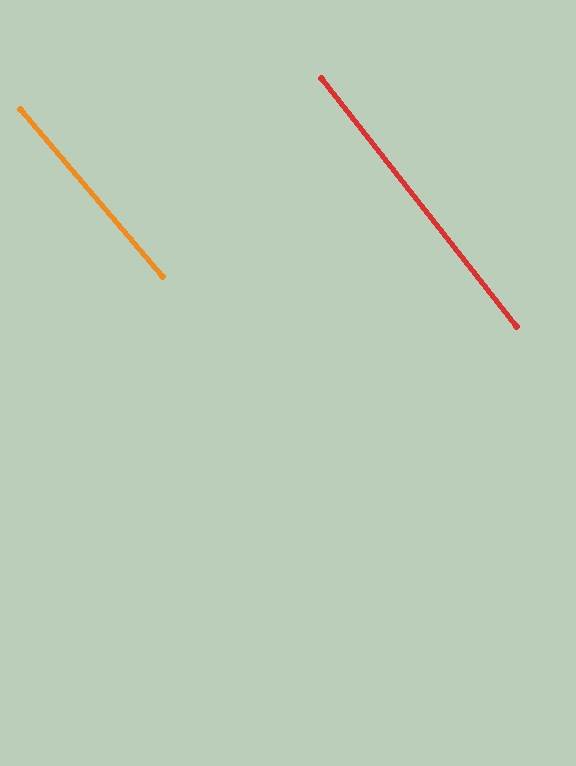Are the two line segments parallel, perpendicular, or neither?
Parallel — their directions differ by only 2.0°.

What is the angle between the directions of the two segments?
Approximately 2 degrees.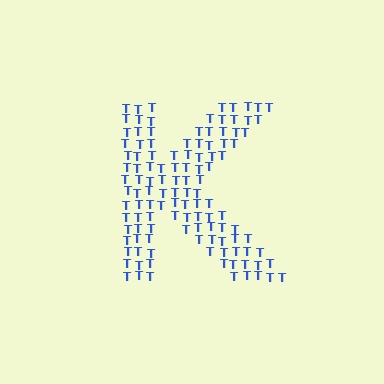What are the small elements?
The small elements are letter T's.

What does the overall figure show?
The overall figure shows the letter K.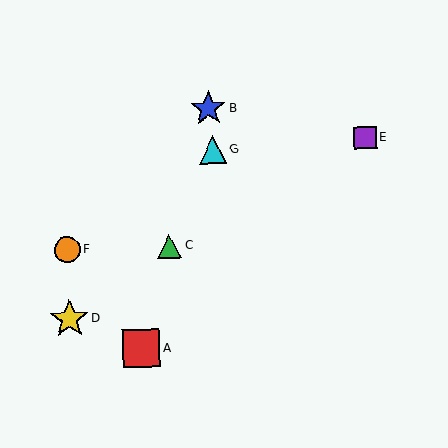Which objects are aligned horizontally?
Objects C, F are aligned horizontally.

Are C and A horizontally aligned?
No, C is at y≈246 and A is at y≈348.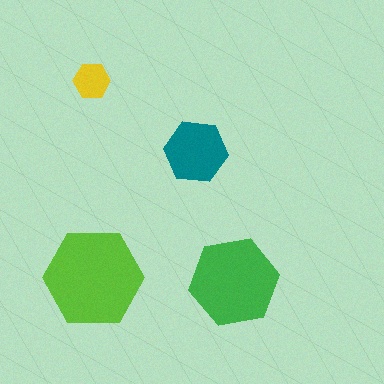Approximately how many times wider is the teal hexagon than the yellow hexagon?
About 1.5 times wider.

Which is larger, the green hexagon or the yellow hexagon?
The green one.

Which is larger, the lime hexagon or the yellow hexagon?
The lime one.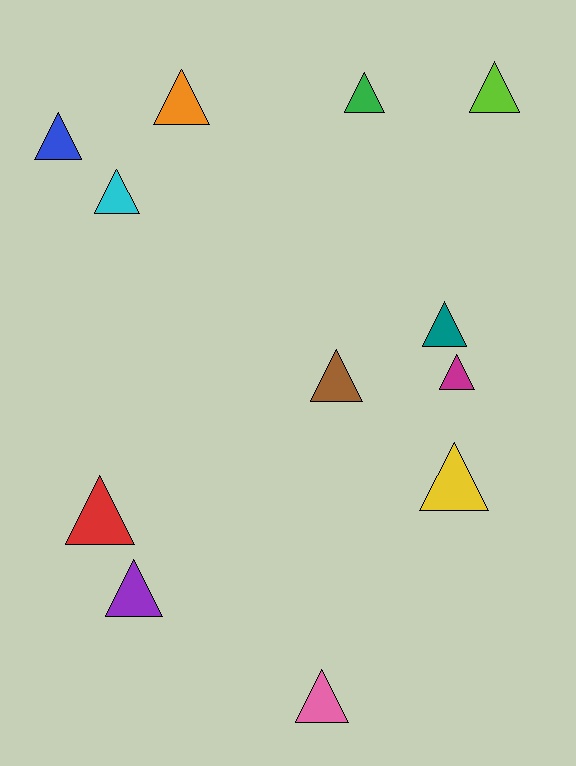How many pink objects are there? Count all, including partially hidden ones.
There is 1 pink object.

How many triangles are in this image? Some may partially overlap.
There are 12 triangles.